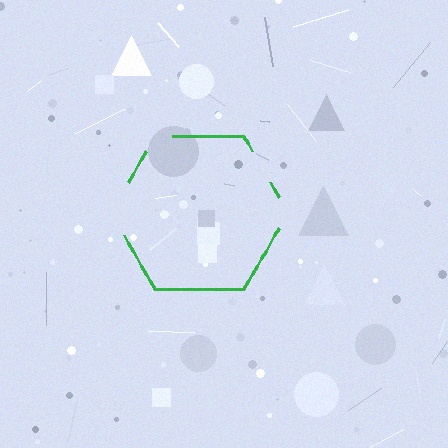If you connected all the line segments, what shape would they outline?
They would outline a hexagon.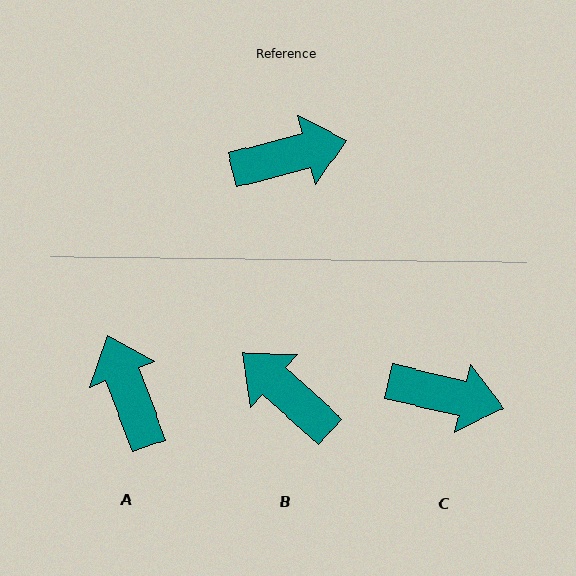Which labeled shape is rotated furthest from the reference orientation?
B, about 123 degrees away.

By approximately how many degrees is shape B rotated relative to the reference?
Approximately 123 degrees counter-clockwise.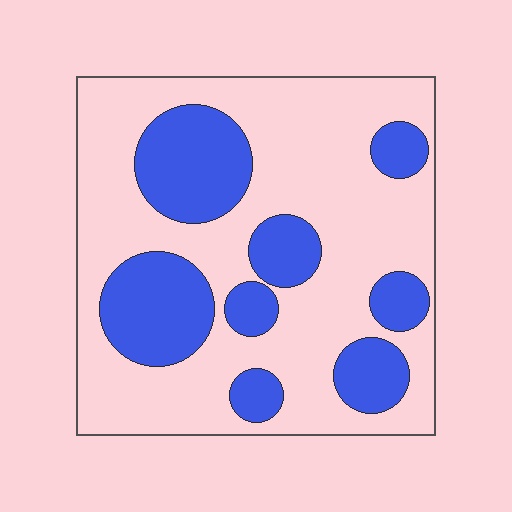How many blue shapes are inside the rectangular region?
8.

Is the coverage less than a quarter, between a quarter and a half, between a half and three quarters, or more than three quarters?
Between a quarter and a half.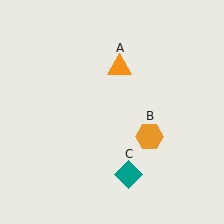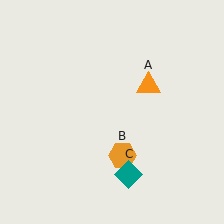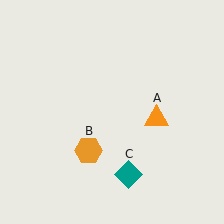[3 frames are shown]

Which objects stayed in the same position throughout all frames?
Teal diamond (object C) remained stationary.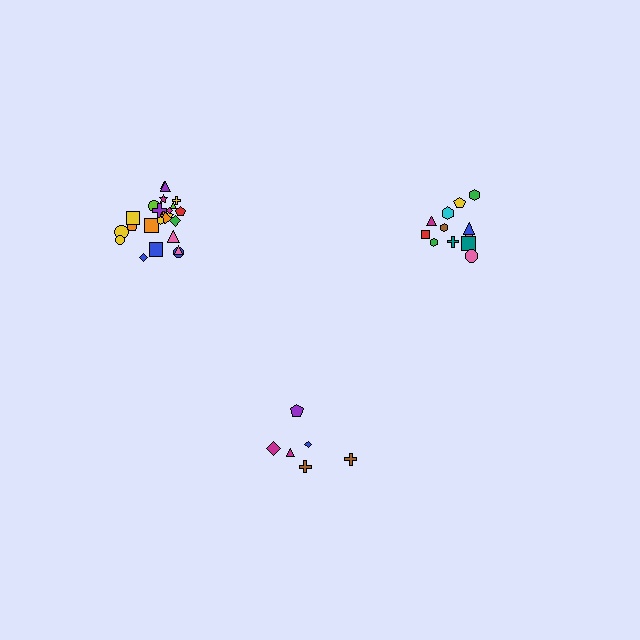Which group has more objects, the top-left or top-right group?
The top-left group.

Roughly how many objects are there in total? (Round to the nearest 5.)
Roughly 45 objects in total.